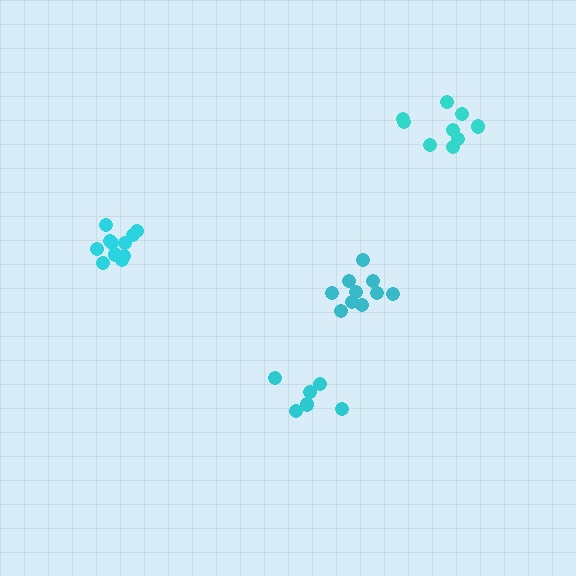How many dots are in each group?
Group 1: 10 dots, Group 2: 11 dots, Group 3: 6 dots, Group 4: 9 dots (36 total).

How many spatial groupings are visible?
There are 4 spatial groupings.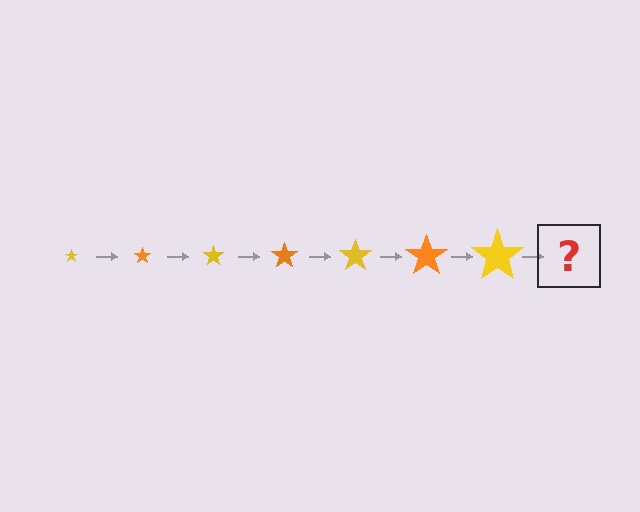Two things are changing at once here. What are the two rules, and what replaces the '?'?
The two rules are that the star grows larger each step and the color cycles through yellow and orange. The '?' should be an orange star, larger than the previous one.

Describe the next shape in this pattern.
It should be an orange star, larger than the previous one.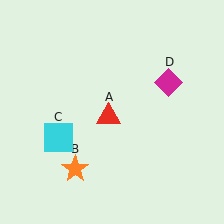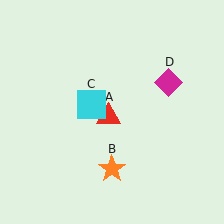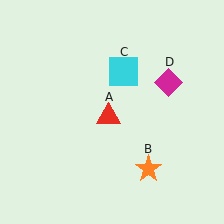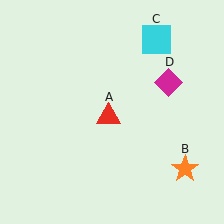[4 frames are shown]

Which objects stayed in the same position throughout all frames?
Red triangle (object A) and magenta diamond (object D) remained stationary.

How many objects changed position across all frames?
2 objects changed position: orange star (object B), cyan square (object C).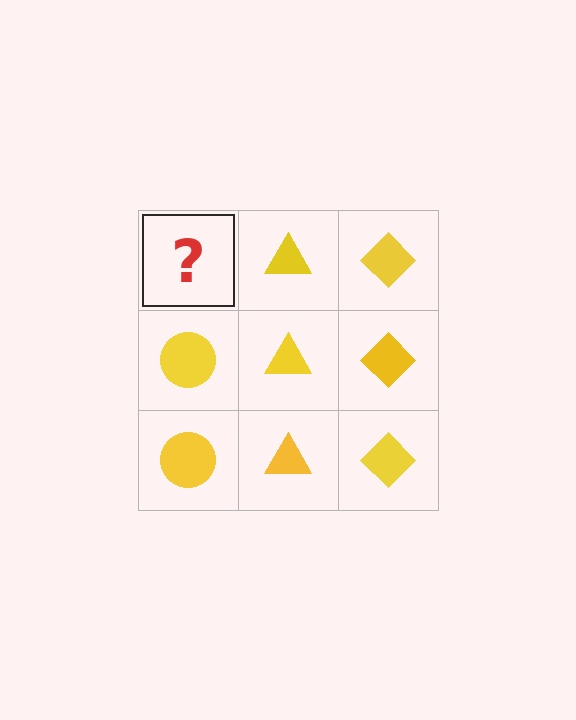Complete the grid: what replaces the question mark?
The question mark should be replaced with a yellow circle.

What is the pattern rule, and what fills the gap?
The rule is that each column has a consistent shape. The gap should be filled with a yellow circle.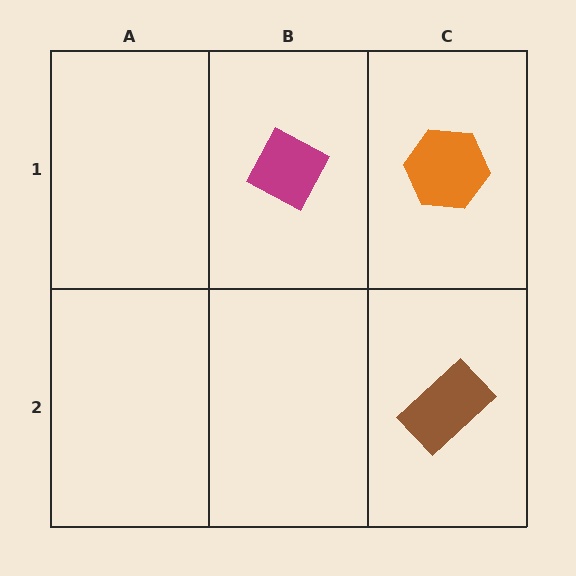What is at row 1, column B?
A magenta diamond.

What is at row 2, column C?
A brown rectangle.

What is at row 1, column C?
An orange hexagon.